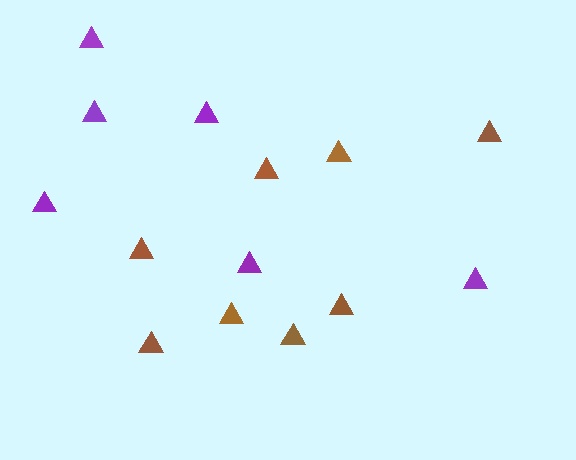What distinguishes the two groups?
There are 2 groups: one group of brown triangles (8) and one group of purple triangles (6).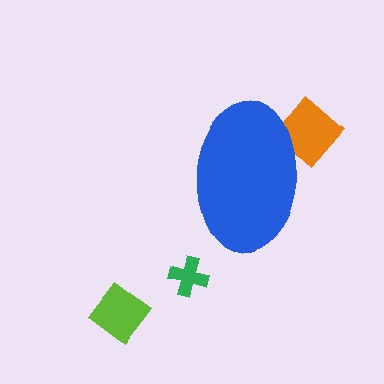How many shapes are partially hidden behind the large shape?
1 shape is partially hidden.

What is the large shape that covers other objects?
A blue ellipse.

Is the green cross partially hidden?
No, the green cross is fully visible.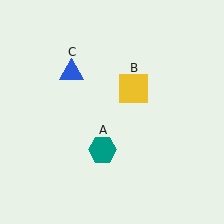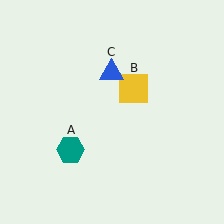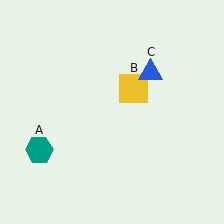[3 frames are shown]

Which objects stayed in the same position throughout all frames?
Yellow square (object B) remained stationary.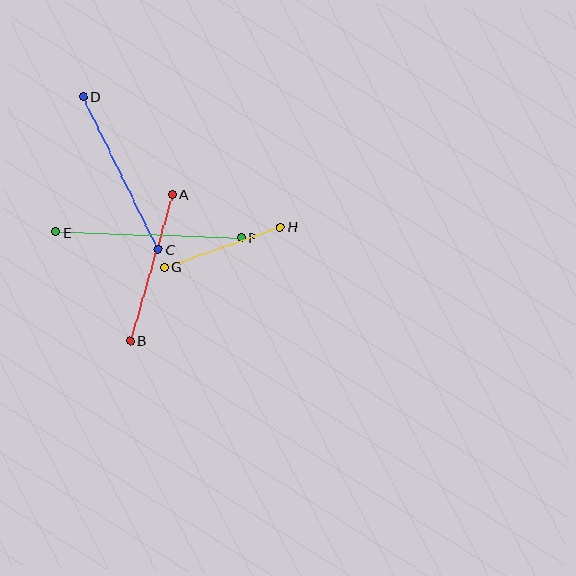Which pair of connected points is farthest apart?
Points E and F are farthest apart.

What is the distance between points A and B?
The distance is approximately 152 pixels.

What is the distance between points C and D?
The distance is approximately 171 pixels.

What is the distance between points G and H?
The distance is approximately 123 pixels.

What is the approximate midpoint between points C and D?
The midpoint is at approximately (121, 173) pixels.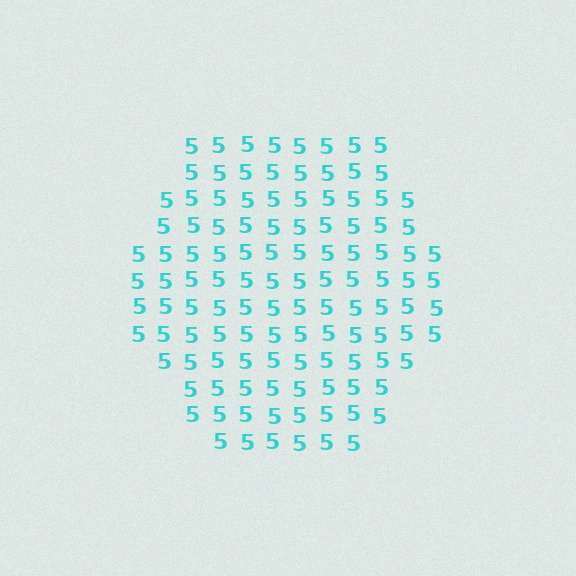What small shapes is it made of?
It is made of small digit 5's.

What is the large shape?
The large shape is a hexagon.